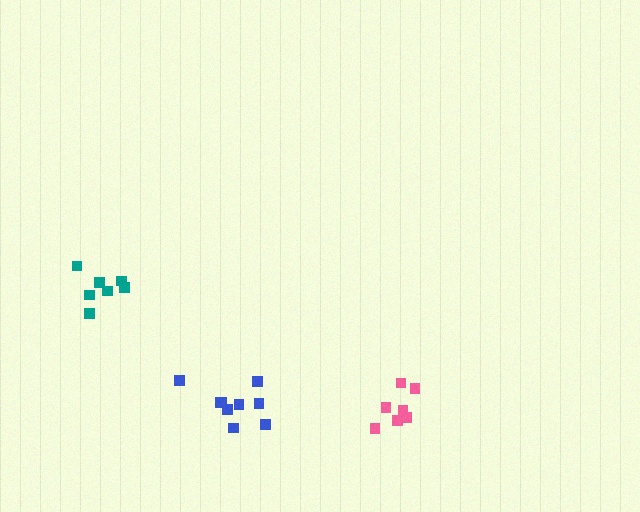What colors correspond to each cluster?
The clusters are colored: blue, teal, pink.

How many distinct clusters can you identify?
There are 3 distinct clusters.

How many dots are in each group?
Group 1: 9 dots, Group 2: 7 dots, Group 3: 7 dots (23 total).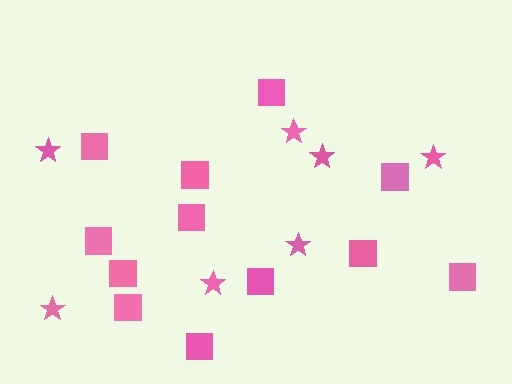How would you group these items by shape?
There are 2 groups: one group of stars (7) and one group of squares (12).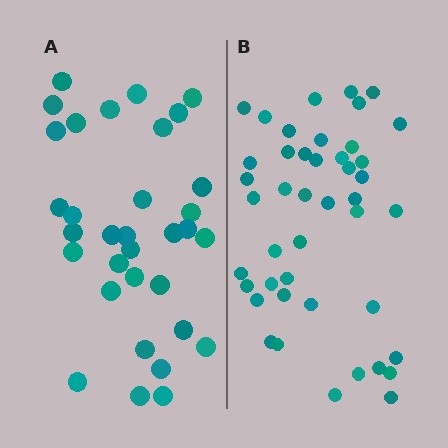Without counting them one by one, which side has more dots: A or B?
Region B (the right region) has more dots.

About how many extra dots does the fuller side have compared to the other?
Region B has roughly 12 or so more dots than region A.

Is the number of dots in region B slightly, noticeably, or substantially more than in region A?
Region B has noticeably more, but not dramatically so. The ratio is roughly 1.3 to 1.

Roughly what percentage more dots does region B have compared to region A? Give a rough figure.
About 35% more.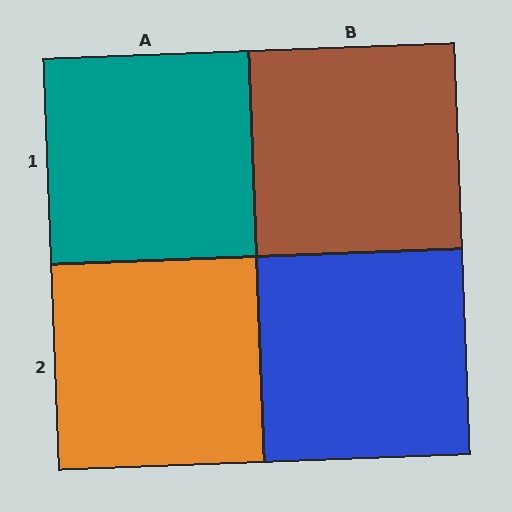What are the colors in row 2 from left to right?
Orange, blue.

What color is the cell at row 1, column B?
Brown.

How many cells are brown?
1 cell is brown.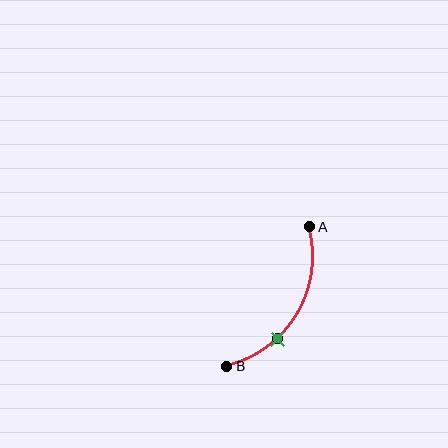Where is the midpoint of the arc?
The arc midpoint is the point on the curve farthest from the straight line joining A and B. It sits to the right of that line.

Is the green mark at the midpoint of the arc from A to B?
No. The green mark lies on the arc but is closer to endpoint B. The arc midpoint would be at the point on the curve equidistant along the arc from both A and B.